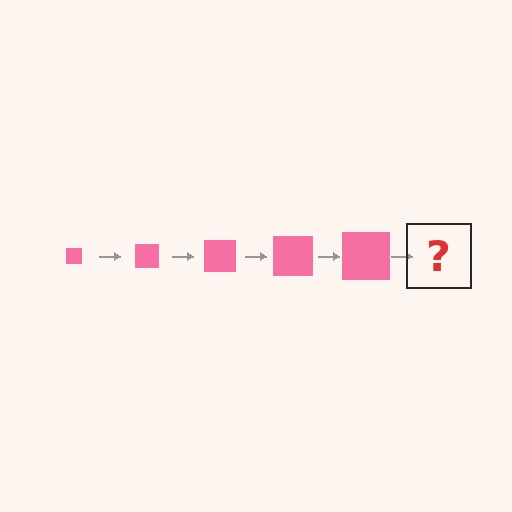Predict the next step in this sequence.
The next step is a pink square, larger than the previous one.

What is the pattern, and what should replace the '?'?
The pattern is that the square gets progressively larger each step. The '?' should be a pink square, larger than the previous one.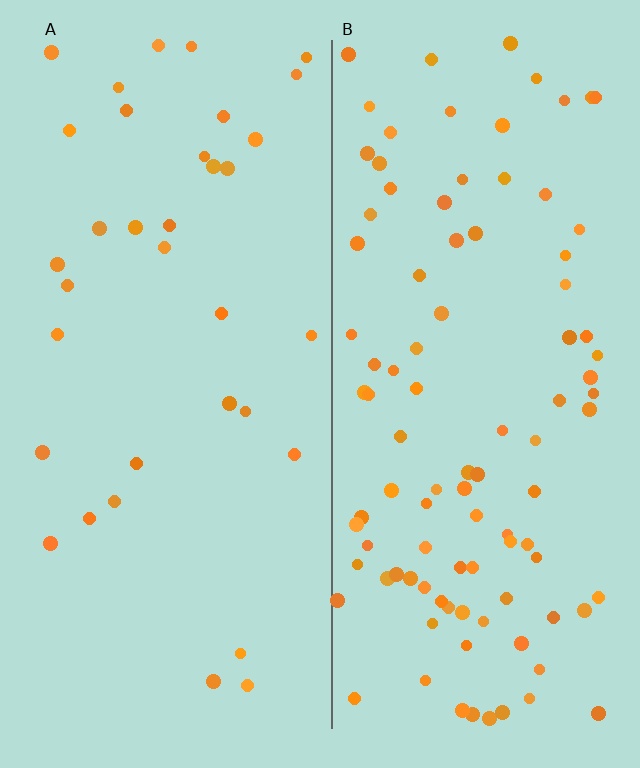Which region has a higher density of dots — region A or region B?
B (the right).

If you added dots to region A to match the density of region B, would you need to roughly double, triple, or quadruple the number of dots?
Approximately triple.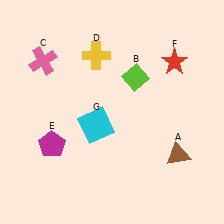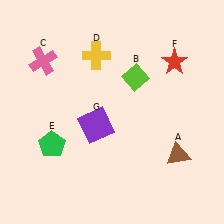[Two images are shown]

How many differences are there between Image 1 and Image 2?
There are 2 differences between the two images.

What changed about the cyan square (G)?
In Image 1, G is cyan. In Image 2, it changed to purple.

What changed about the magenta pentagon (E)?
In Image 1, E is magenta. In Image 2, it changed to green.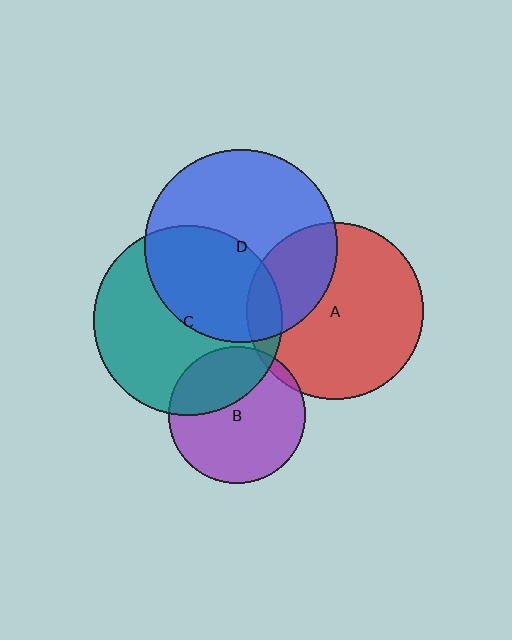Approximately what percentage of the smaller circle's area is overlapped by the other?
Approximately 30%.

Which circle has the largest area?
Circle D (blue).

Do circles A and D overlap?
Yes.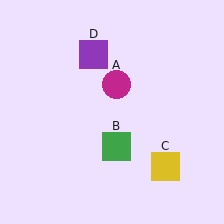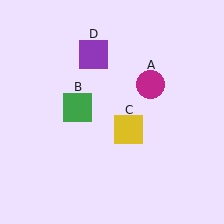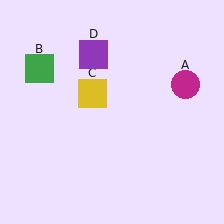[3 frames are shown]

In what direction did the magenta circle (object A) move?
The magenta circle (object A) moved right.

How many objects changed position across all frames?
3 objects changed position: magenta circle (object A), green square (object B), yellow square (object C).